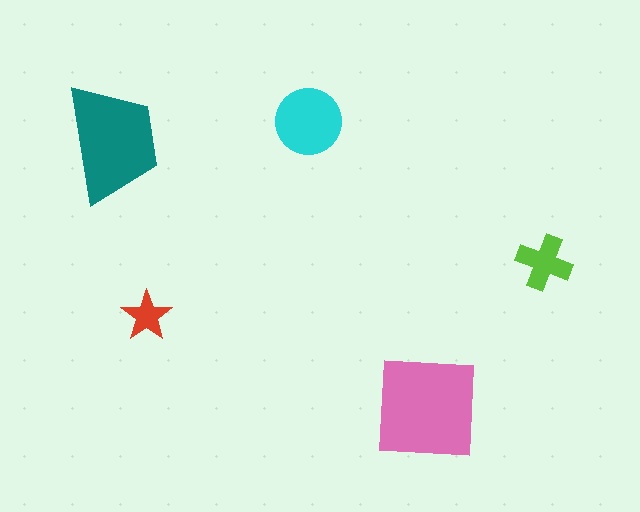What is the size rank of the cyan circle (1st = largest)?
3rd.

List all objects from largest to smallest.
The pink square, the teal trapezoid, the cyan circle, the lime cross, the red star.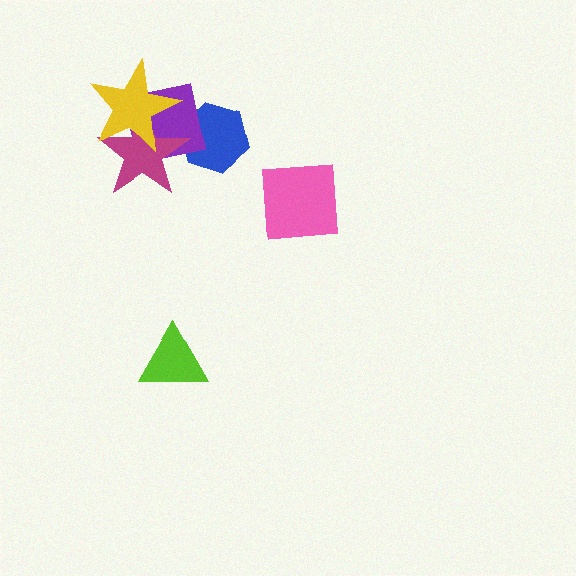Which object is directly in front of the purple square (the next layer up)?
The magenta star is directly in front of the purple square.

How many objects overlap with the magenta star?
3 objects overlap with the magenta star.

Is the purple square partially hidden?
Yes, it is partially covered by another shape.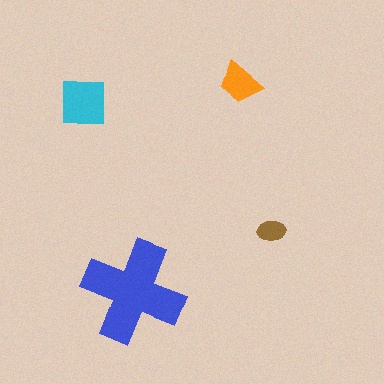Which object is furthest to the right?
The brown ellipse is rightmost.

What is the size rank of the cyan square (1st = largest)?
2nd.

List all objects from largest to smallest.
The blue cross, the cyan square, the orange trapezoid, the brown ellipse.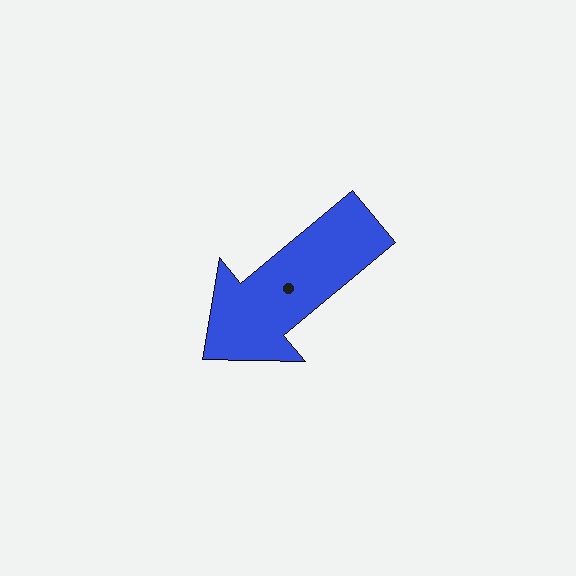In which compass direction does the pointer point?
Southwest.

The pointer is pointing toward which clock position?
Roughly 8 o'clock.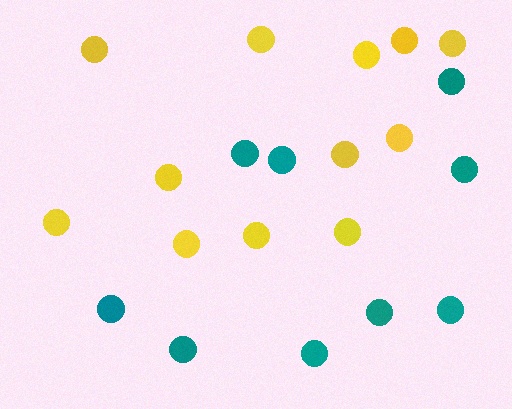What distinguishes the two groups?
There are 2 groups: one group of yellow circles (12) and one group of teal circles (9).